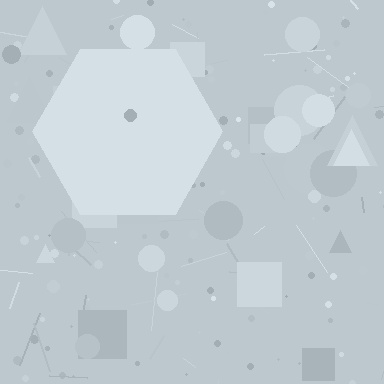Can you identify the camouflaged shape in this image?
The camouflaged shape is a hexagon.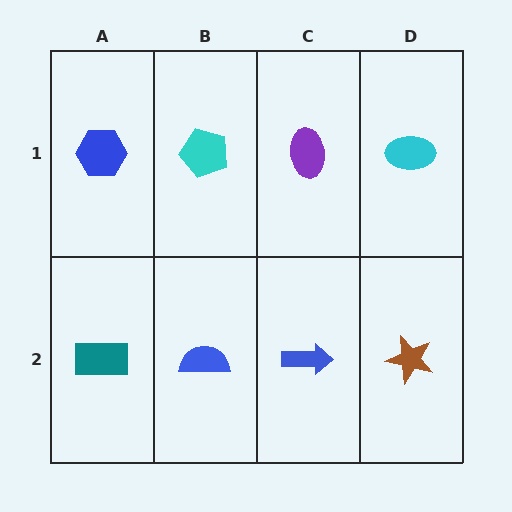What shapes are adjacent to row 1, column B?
A blue semicircle (row 2, column B), a blue hexagon (row 1, column A), a purple ellipse (row 1, column C).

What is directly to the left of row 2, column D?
A blue arrow.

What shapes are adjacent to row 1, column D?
A brown star (row 2, column D), a purple ellipse (row 1, column C).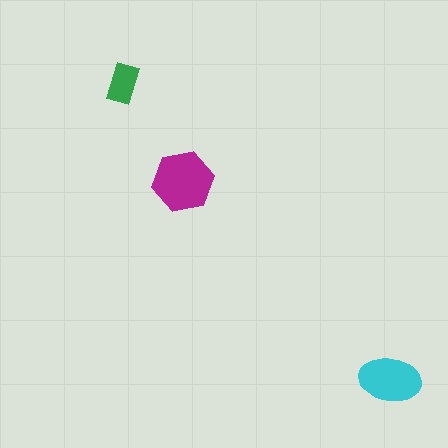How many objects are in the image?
There are 3 objects in the image.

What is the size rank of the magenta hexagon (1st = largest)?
1st.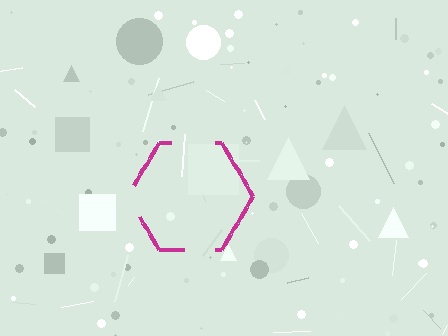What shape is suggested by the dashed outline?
The dashed outline suggests a hexagon.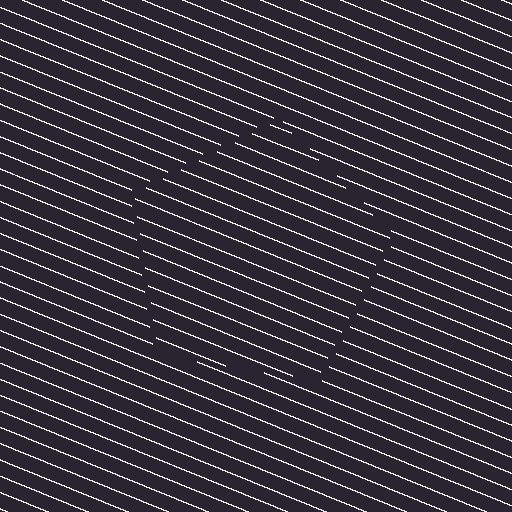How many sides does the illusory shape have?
5 sides — the line-ends trace a pentagon.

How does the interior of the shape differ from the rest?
The interior of the shape contains the same grating, shifted by half a period — the contour is defined by the phase discontinuity where line-ends from the inner and outer gratings abut.